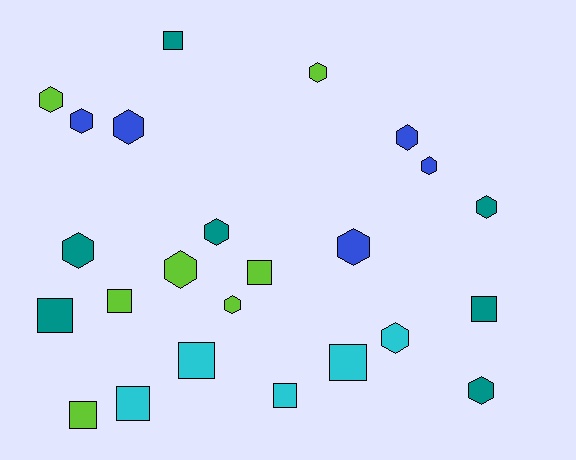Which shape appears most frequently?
Hexagon, with 14 objects.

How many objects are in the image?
There are 24 objects.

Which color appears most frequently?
Teal, with 7 objects.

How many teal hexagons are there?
There are 4 teal hexagons.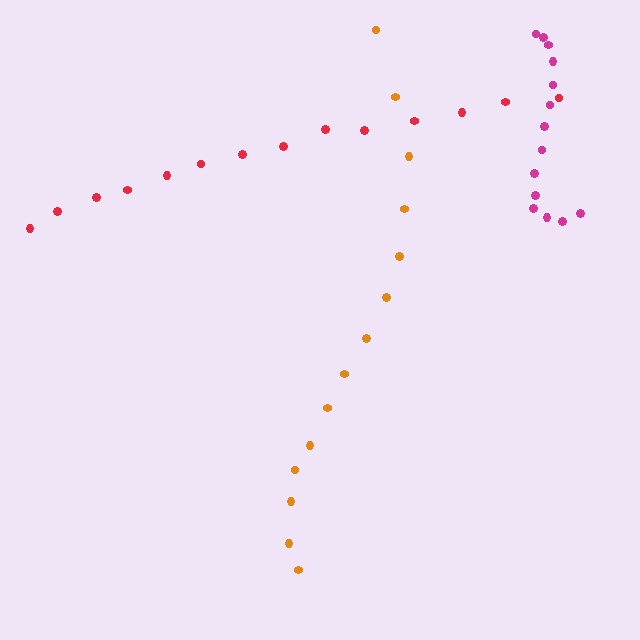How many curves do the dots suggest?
There are 3 distinct paths.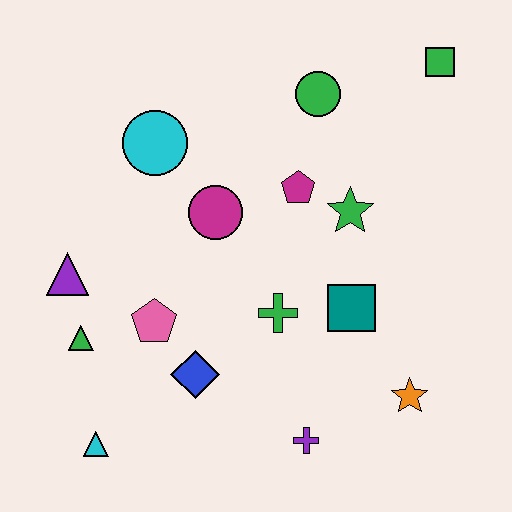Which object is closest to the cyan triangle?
The green triangle is closest to the cyan triangle.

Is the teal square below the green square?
Yes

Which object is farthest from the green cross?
The green square is farthest from the green cross.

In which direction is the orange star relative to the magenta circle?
The orange star is to the right of the magenta circle.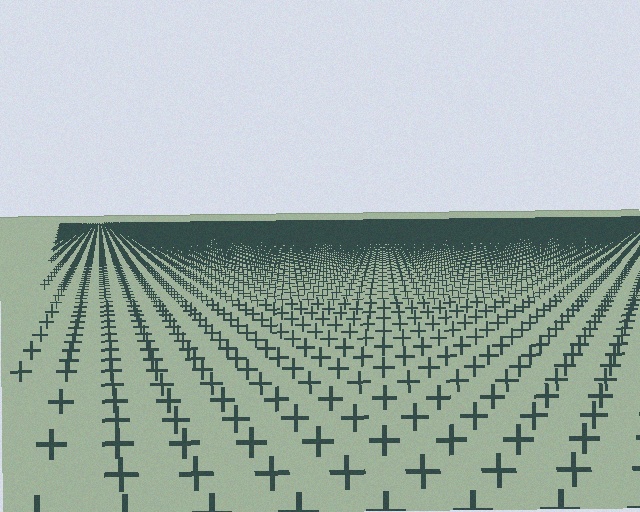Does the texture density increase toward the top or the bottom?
Density increases toward the top.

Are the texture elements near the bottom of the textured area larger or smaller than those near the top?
Larger. Near the bottom, elements are closer to the viewer and appear at a bigger on-screen size.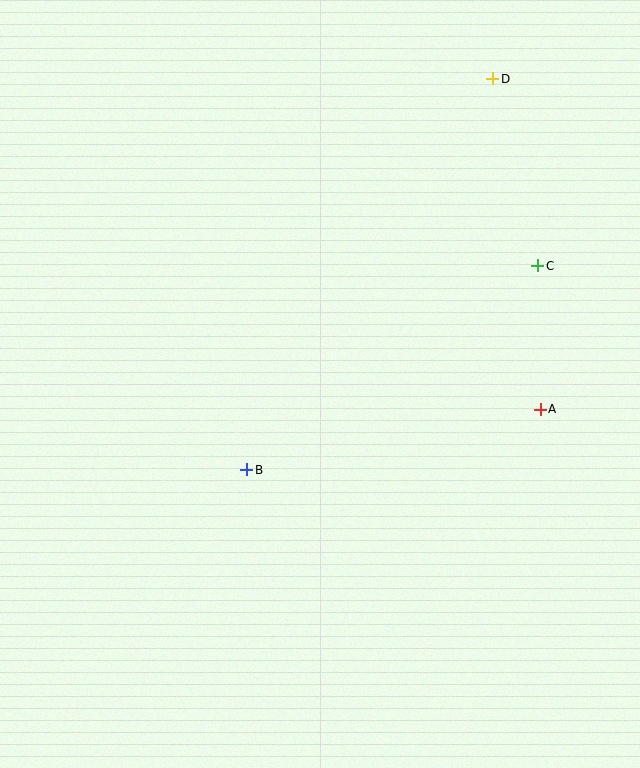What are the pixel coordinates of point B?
Point B is at (247, 470).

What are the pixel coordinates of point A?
Point A is at (540, 409).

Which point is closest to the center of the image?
Point B at (247, 470) is closest to the center.